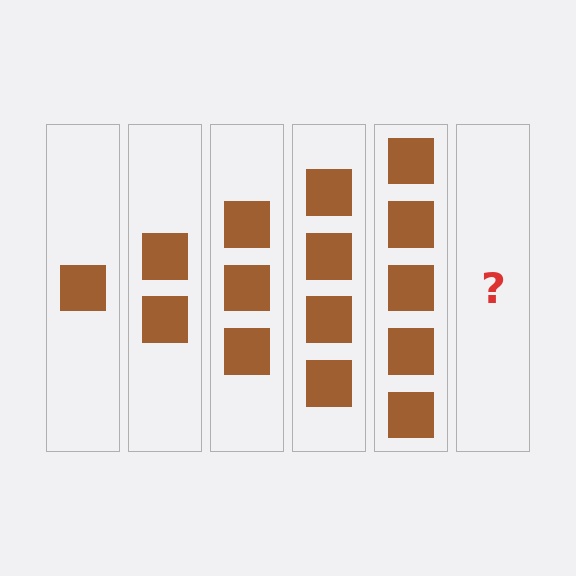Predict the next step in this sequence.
The next step is 6 squares.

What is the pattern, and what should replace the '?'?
The pattern is that each step adds one more square. The '?' should be 6 squares.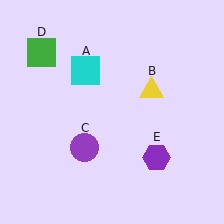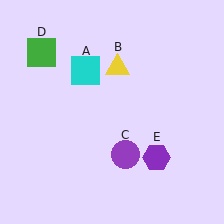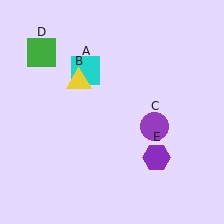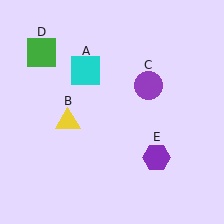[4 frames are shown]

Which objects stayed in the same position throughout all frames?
Cyan square (object A) and green square (object D) and purple hexagon (object E) remained stationary.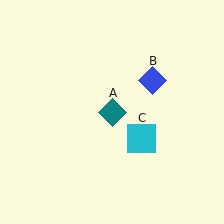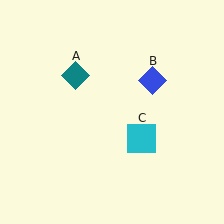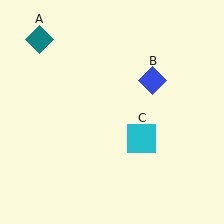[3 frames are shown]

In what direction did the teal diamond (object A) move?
The teal diamond (object A) moved up and to the left.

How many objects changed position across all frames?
1 object changed position: teal diamond (object A).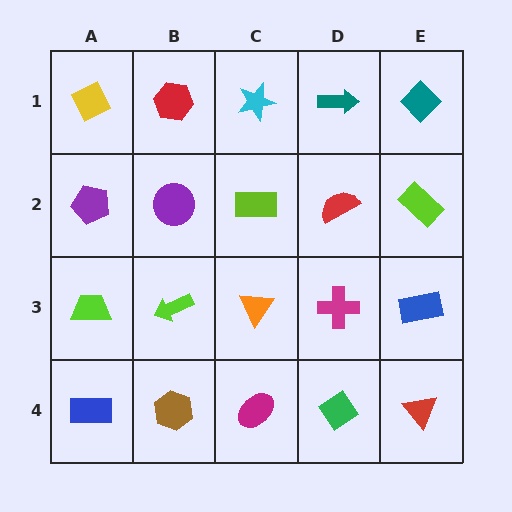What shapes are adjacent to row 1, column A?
A purple pentagon (row 2, column A), a red hexagon (row 1, column B).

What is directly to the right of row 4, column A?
A brown hexagon.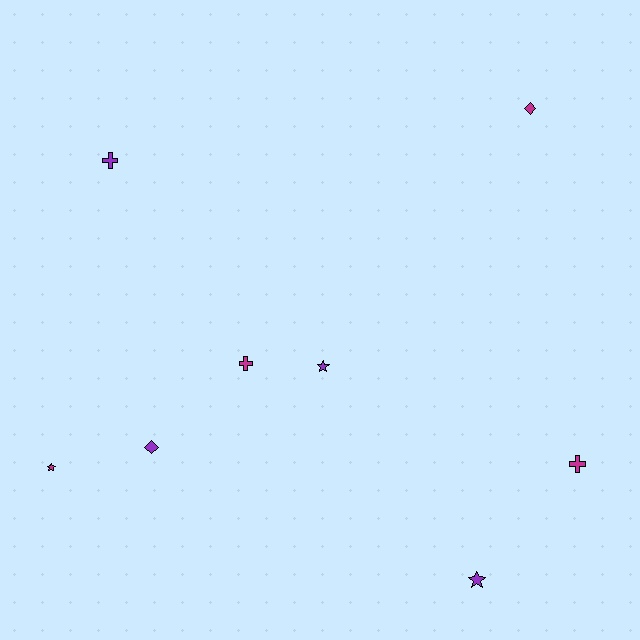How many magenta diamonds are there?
There is 1 magenta diamond.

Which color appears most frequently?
Purple, with 4 objects.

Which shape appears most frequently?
Cross, with 3 objects.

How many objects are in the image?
There are 8 objects.